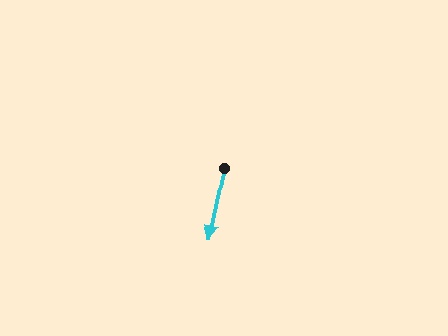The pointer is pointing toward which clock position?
Roughly 6 o'clock.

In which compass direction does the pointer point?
South.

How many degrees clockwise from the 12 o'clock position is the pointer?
Approximately 191 degrees.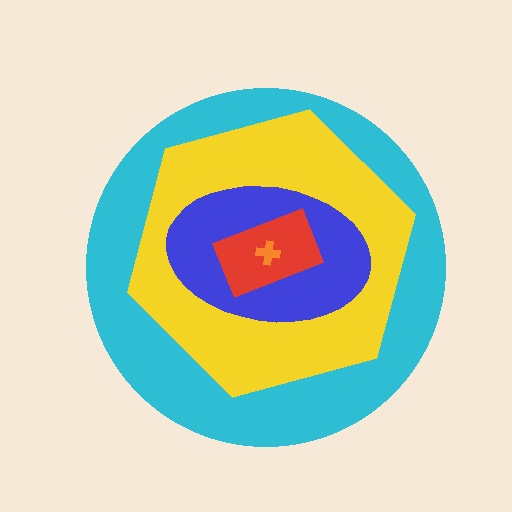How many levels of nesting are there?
5.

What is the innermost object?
The orange cross.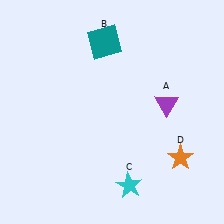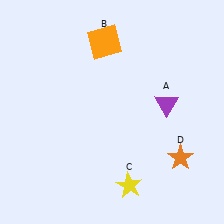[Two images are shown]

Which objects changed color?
B changed from teal to orange. C changed from cyan to yellow.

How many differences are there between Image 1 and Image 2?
There are 2 differences between the two images.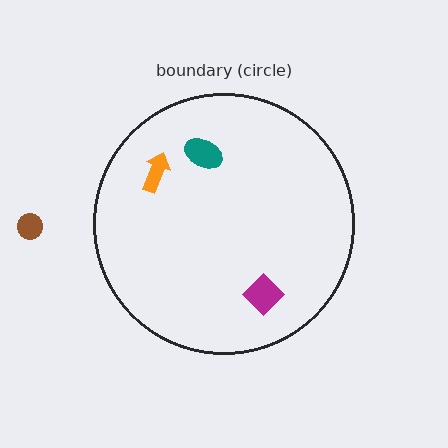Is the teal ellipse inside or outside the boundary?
Inside.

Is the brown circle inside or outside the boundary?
Outside.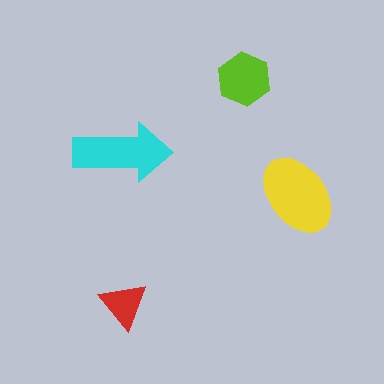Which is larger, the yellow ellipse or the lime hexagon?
The yellow ellipse.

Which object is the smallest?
The red triangle.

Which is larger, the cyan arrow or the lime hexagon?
The cyan arrow.